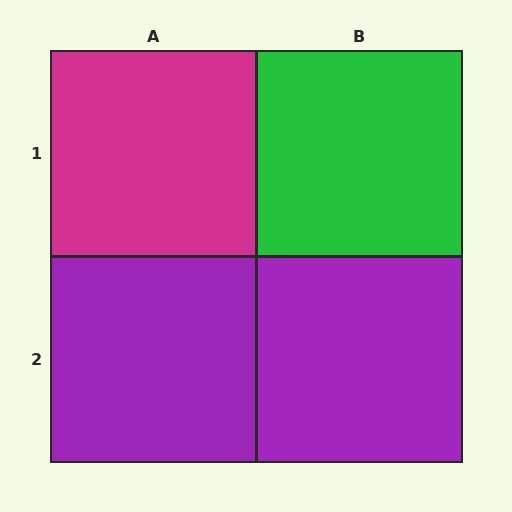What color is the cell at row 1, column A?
Magenta.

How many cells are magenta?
1 cell is magenta.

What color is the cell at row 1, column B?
Green.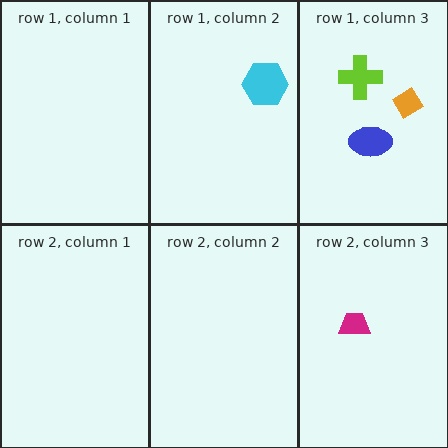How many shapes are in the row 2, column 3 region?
1.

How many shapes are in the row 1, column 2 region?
1.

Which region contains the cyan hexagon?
The row 1, column 2 region.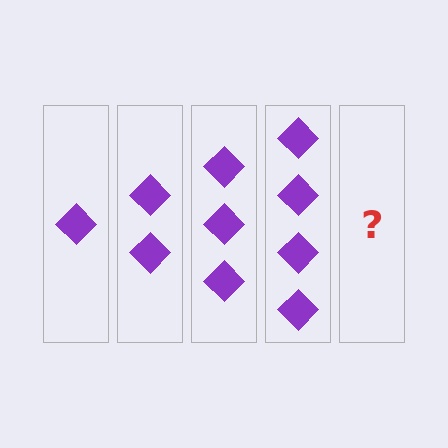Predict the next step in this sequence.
The next step is 5 diamonds.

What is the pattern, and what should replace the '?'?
The pattern is that each step adds one more diamond. The '?' should be 5 diamonds.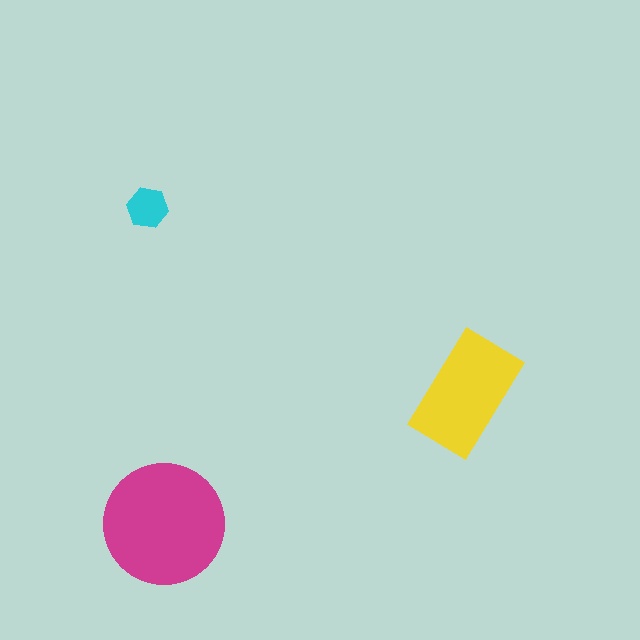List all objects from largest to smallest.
The magenta circle, the yellow rectangle, the cyan hexagon.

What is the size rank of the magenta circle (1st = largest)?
1st.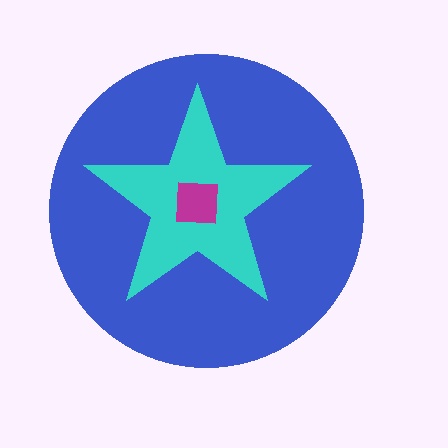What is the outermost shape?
The blue circle.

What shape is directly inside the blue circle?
The cyan star.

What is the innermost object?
The magenta square.